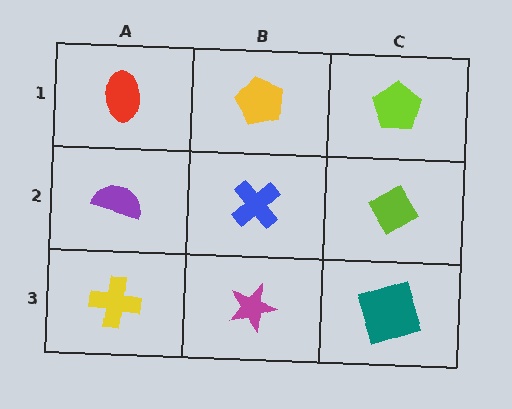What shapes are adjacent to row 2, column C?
A lime pentagon (row 1, column C), a teal square (row 3, column C), a blue cross (row 2, column B).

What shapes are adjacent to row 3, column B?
A blue cross (row 2, column B), a yellow cross (row 3, column A), a teal square (row 3, column C).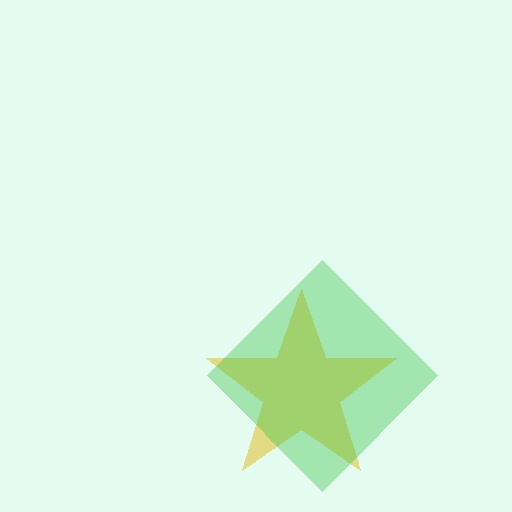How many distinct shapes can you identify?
There are 2 distinct shapes: a yellow star, a green diamond.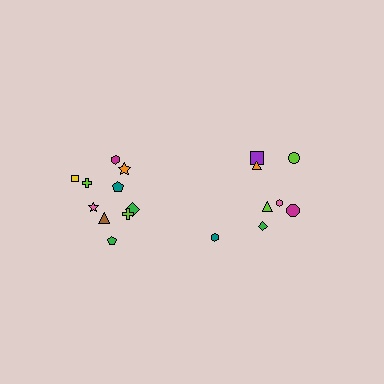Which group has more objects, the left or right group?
The left group.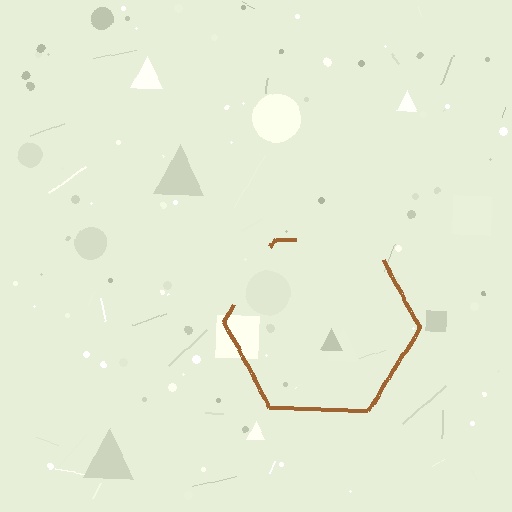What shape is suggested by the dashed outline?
The dashed outline suggests a hexagon.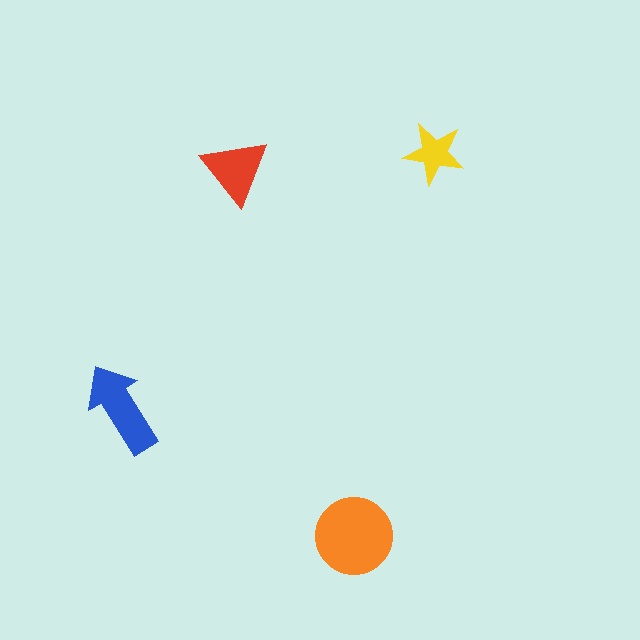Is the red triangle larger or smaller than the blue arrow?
Smaller.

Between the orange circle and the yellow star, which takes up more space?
The orange circle.